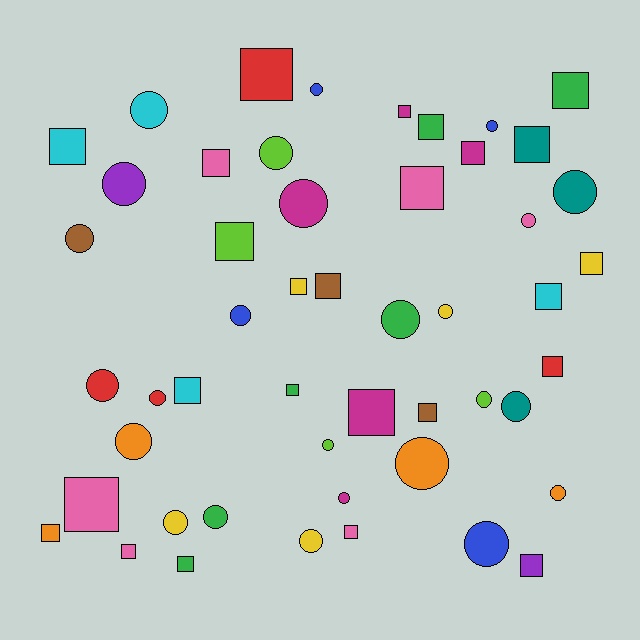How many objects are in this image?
There are 50 objects.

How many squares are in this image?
There are 25 squares.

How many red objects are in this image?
There are 4 red objects.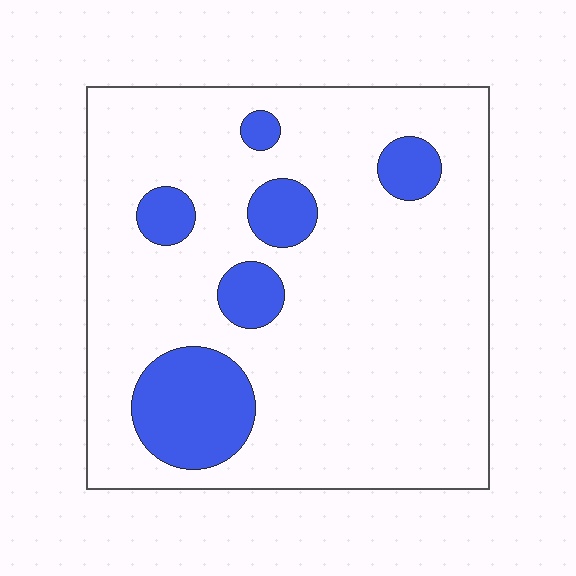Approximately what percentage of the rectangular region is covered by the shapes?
Approximately 15%.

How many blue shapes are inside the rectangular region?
6.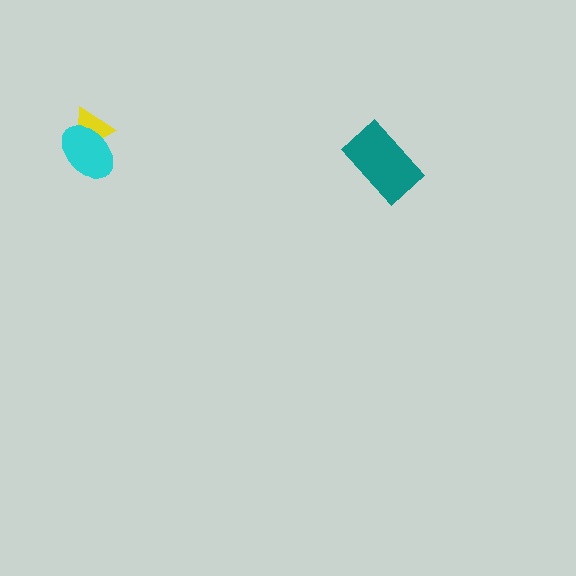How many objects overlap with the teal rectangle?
0 objects overlap with the teal rectangle.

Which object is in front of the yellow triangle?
The cyan ellipse is in front of the yellow triangle.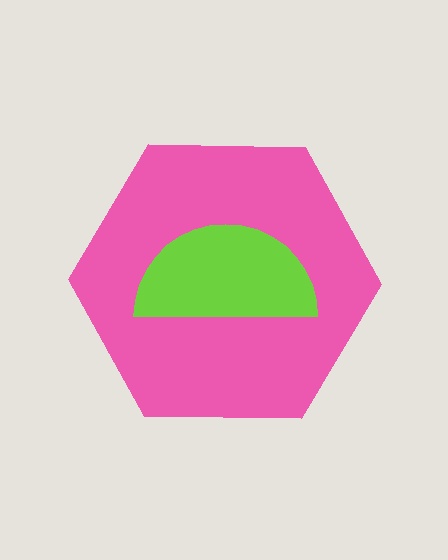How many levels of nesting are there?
2.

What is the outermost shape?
The pink hexagon.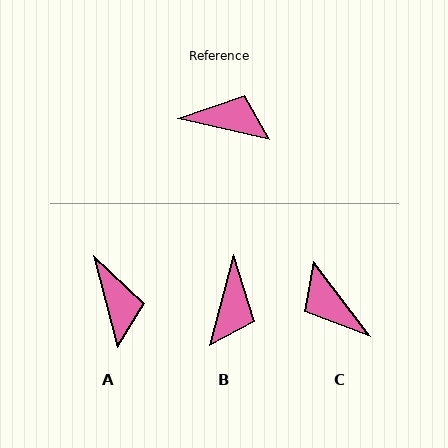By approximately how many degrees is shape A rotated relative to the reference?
Approximately 62 degrees clockwise.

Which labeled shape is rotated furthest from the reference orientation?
C, about 141 degrees away.